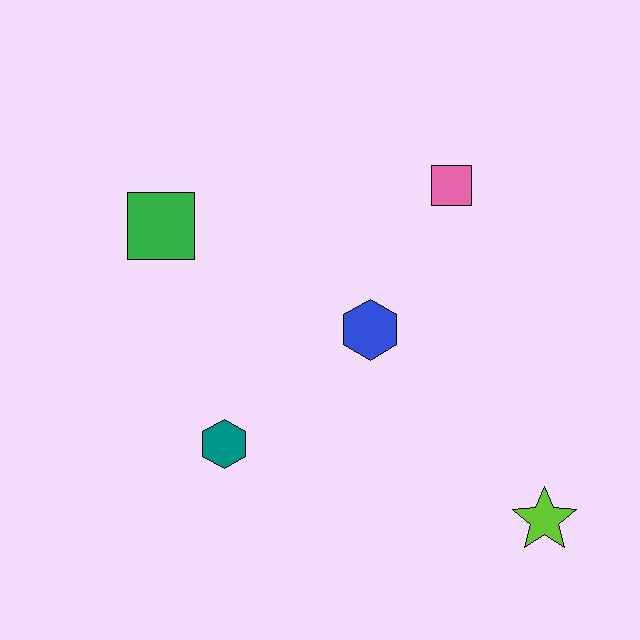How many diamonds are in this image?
There are no diamonds.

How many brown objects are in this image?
There are no brown objects.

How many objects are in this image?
There are 5 objects.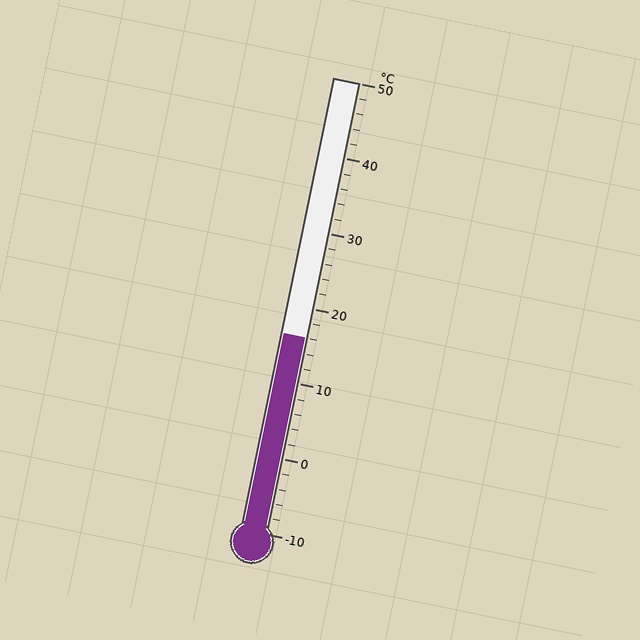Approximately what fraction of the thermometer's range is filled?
The thermometer is filled to approximately 45% of its range.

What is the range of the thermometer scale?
The thermometer scale ranges from -10°C to 50°C.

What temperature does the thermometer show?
The thermometer shows approximately 16°C.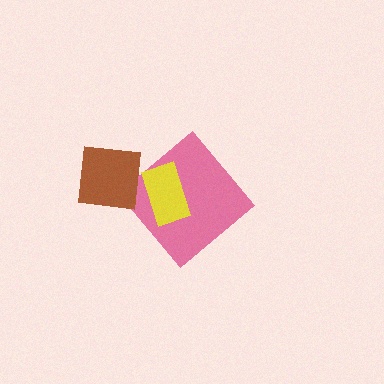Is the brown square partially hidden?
No, no other shape covers it.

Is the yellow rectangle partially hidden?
Yes, it is partially covered by another shape.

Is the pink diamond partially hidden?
Yes, it is partially covered by another shape.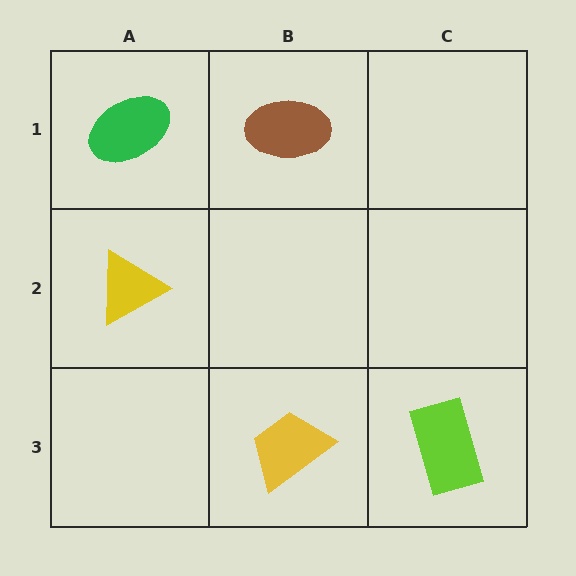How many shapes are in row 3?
2 shapes.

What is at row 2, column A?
A yellow triangle.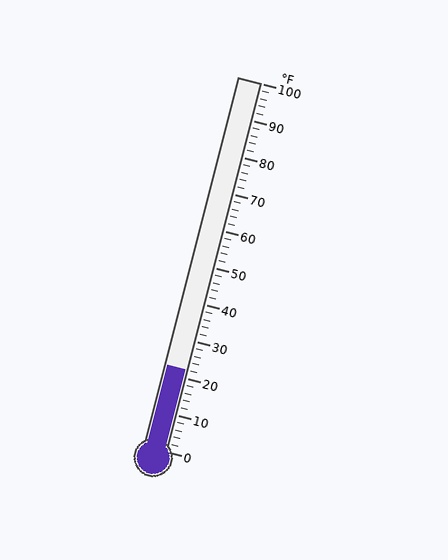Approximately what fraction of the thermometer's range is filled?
The thermometer is filled to approximately 20% of its range.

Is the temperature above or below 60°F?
The temperature is below 60°F.